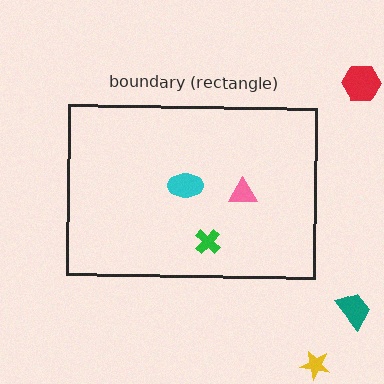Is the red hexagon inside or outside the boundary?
Outside.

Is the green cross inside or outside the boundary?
Inside.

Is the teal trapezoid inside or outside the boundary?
Outside.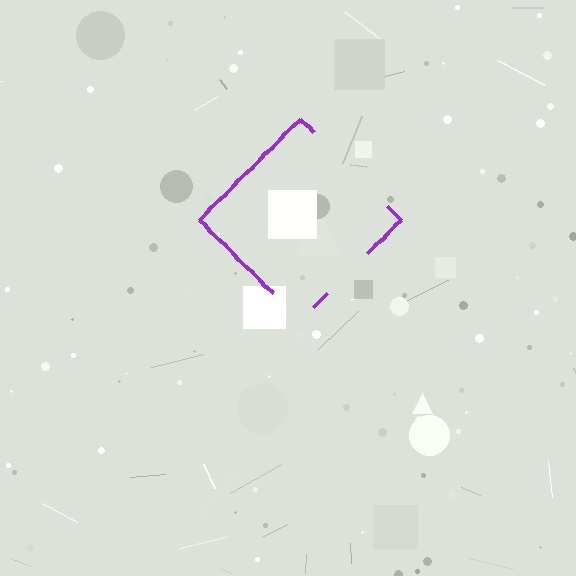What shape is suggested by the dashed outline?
The dashed outline suggests a diamond.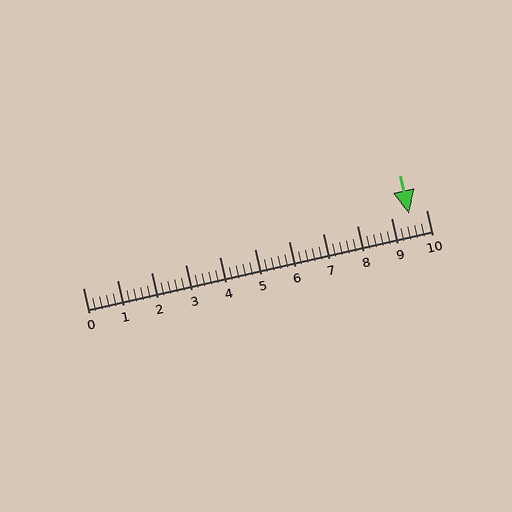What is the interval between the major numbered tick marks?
The major tick marks are spaced 1 units apart.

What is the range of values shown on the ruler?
The ruler shows values from 0 to 10.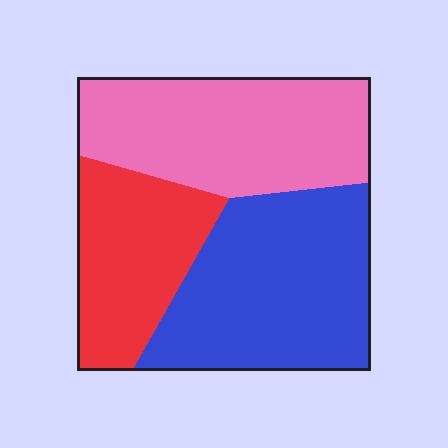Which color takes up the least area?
Red, at roughly 25%.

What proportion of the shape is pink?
Pink covers 36% of the shape.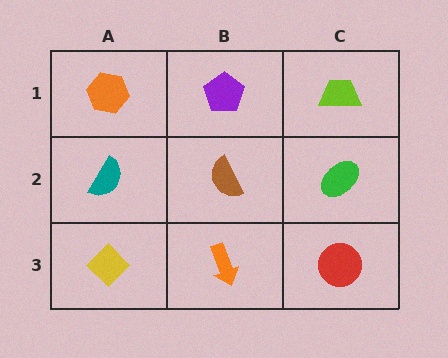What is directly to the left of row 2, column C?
A brown semicircle.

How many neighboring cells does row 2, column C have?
3.